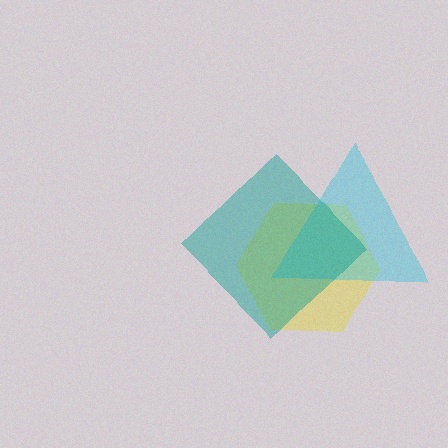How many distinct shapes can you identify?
There are 3 distinct shapes: a yellow hexagon, a cyan triangle, a teal diamond.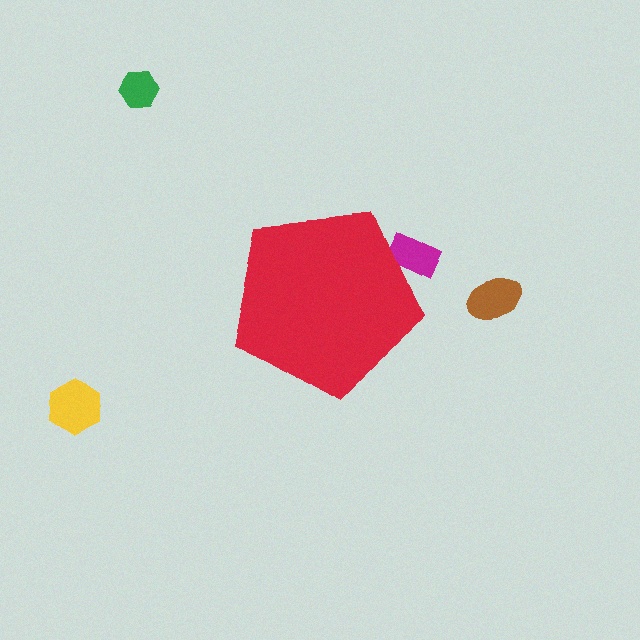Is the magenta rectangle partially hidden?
Yes, the magenta rectangle is partially hidden behind the red pentagon.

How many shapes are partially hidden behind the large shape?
1 shape is partially hidden.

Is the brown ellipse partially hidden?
No, the brown ellipse is fully visible.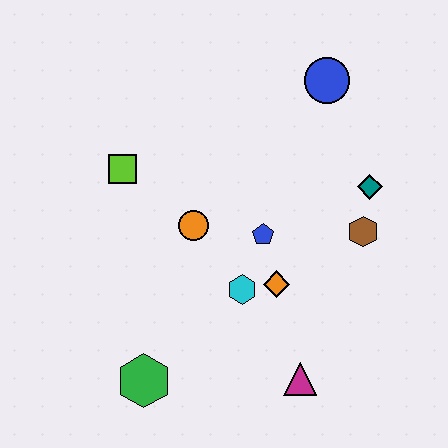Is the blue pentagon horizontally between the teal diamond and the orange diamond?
No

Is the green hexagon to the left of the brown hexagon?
Yes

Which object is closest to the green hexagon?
The cyan hexagon is closest to the green hexagon.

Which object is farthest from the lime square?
The magenta triangle is farthest from the lime square.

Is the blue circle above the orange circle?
Yes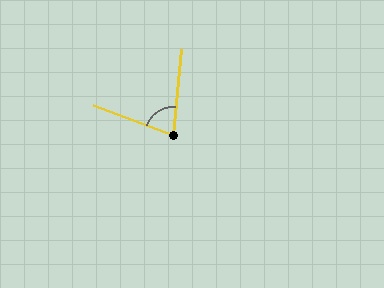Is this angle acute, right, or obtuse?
It is acute.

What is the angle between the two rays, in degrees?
Approximately 75 degrees.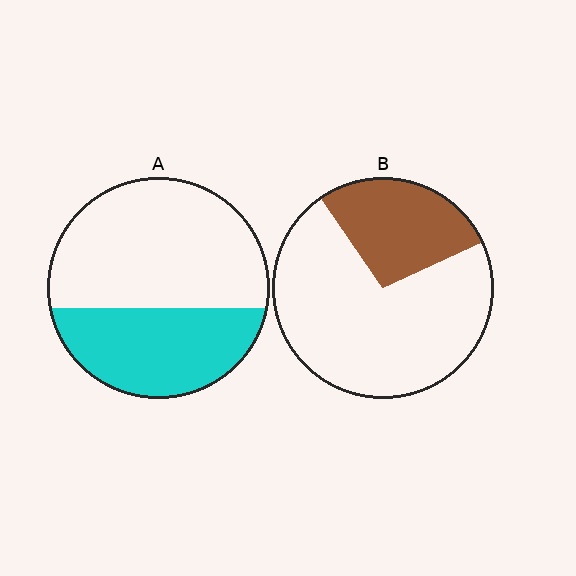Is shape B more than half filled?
No.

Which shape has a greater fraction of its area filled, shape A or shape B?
Shape A.